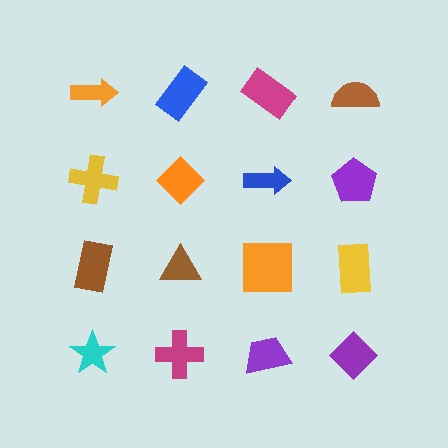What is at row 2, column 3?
A blue arrow.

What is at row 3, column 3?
An orange square.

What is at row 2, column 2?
An orange diamond.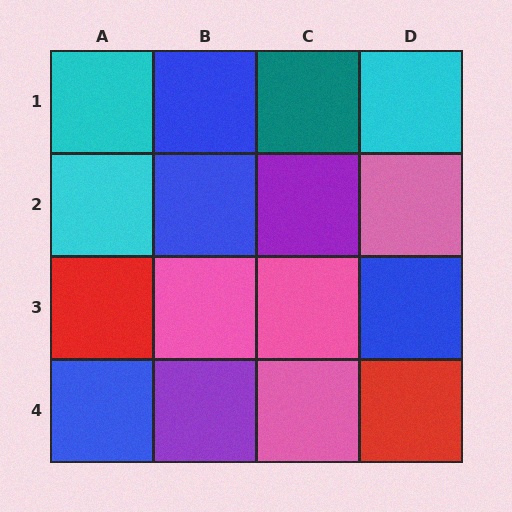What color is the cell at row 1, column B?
Blue.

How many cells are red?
2 cells are red.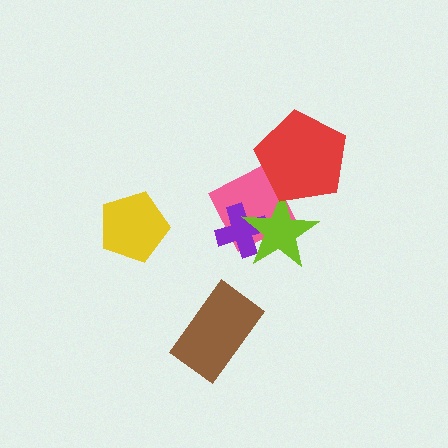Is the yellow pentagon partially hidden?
No, no other shape covers it.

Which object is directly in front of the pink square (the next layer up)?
The purple cross is directly in front of the pink square.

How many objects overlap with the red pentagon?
2 objects overlap with the red pentagon.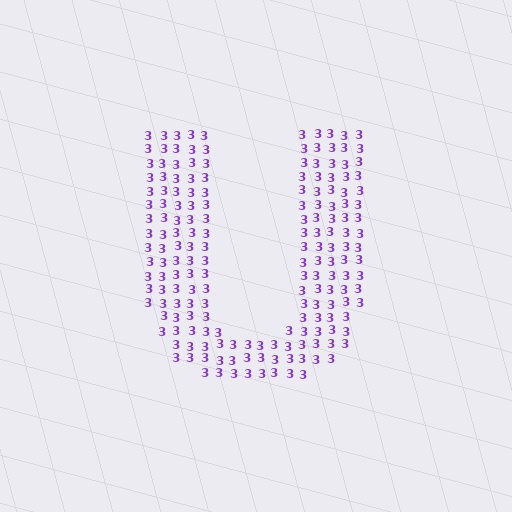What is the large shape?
The large shape is the letter U.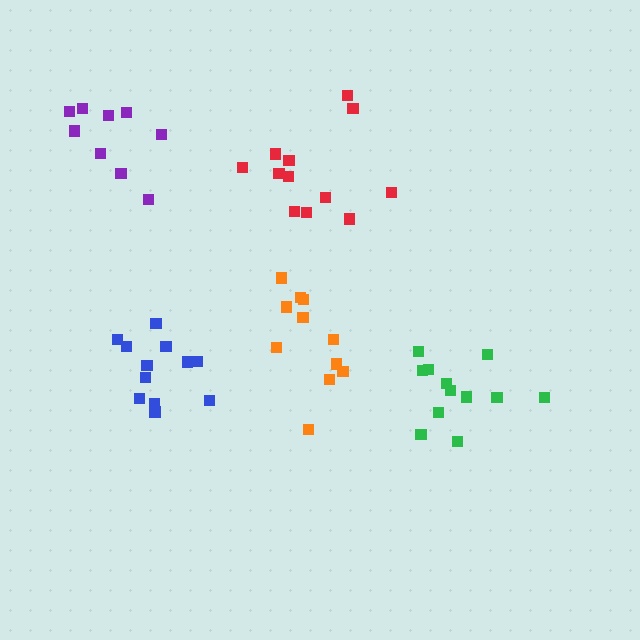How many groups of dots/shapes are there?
There are 5 groups.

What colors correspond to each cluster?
The clusters are colored: green, blue, orange, red, purple.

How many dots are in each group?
Group 1: 12 dots, Group 2: 12 dots, Group 3: 11 dots, Group 4: 12 dots, Group 5: 9 dots (56 total).